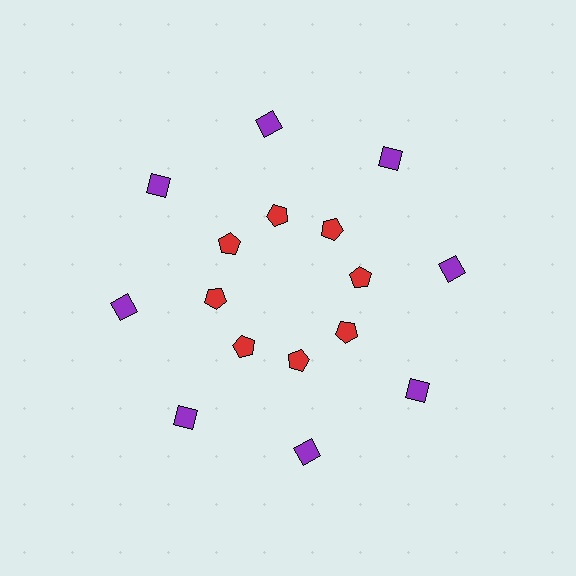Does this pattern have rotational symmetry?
Yes, this pattern has 8-fold rotational symmetry. It looks the same after rotating 45 degrees around the center.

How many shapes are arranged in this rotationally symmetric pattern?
There are 16 shapes, arranged in 8 groups of 2.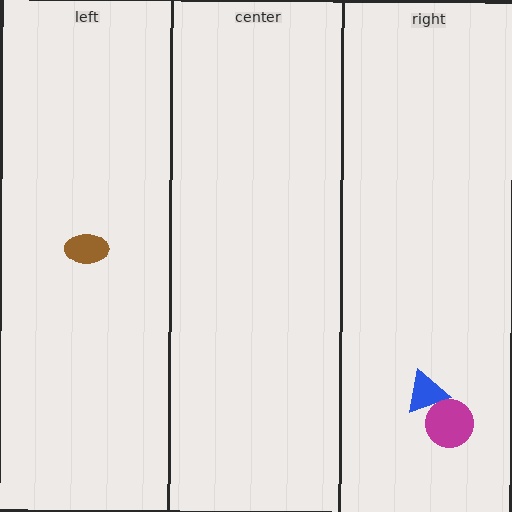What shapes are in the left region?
The brown ellipse.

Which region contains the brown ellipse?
The left region.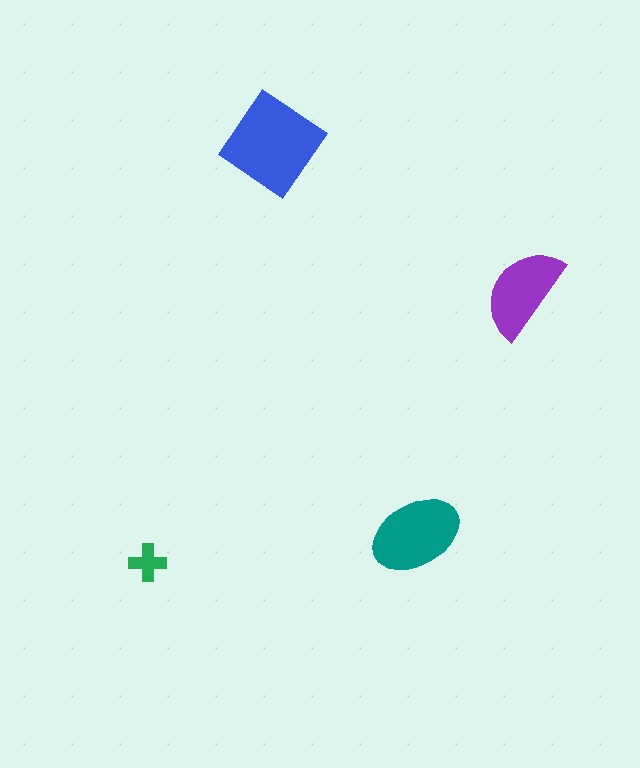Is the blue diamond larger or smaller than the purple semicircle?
Larger.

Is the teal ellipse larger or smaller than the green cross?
Larger.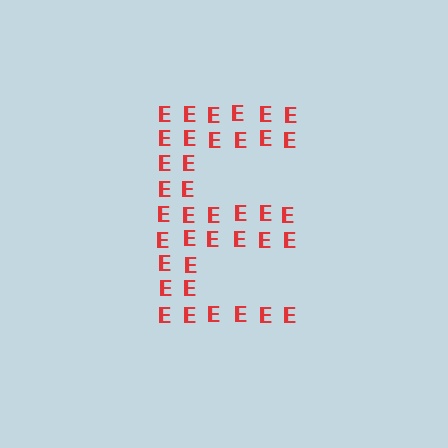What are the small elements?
The small elements are letter E's.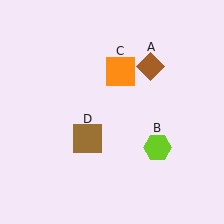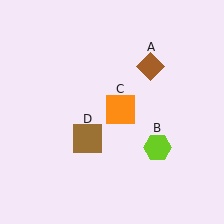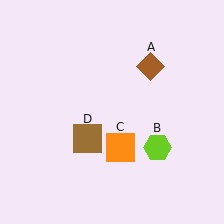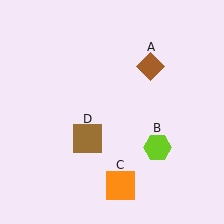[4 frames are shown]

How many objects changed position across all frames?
1 object changed position: orange square (object C).